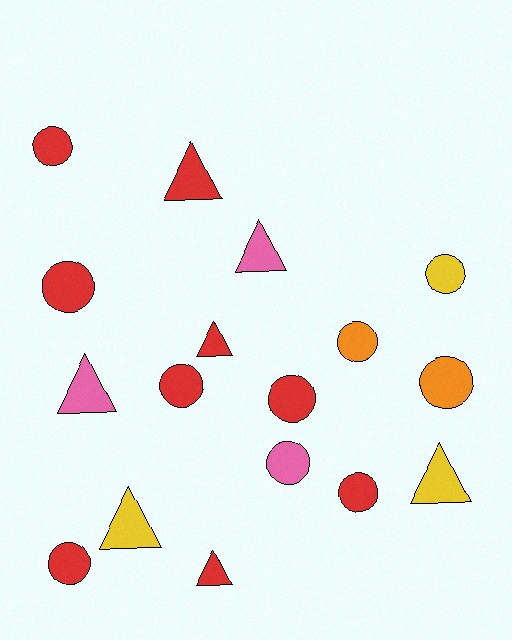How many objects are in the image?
There are 17 objects.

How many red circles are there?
There are 6 red circles.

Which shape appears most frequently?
Circle, with 10 objects.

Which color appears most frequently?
Red, with 9 objects.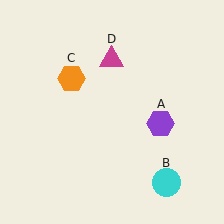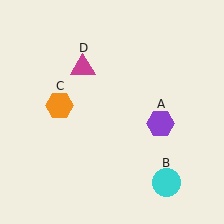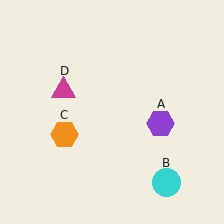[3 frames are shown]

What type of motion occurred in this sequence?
The orange hexagon (object C), magenta triangle (object D) rotated counterclockwise around the center of the scene.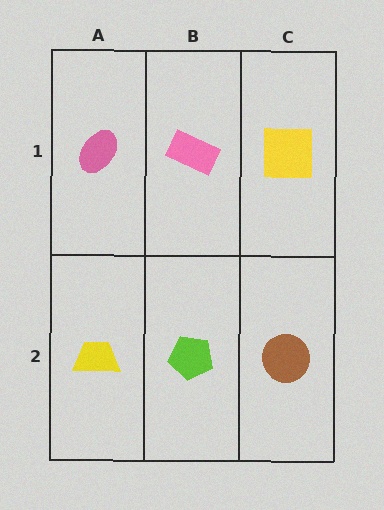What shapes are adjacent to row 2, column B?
A pink rectangle (row 1, column B), a yellow trapezoid (row 2, column A), a brown circle (row 2, column C).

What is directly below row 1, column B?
A lime pentagon.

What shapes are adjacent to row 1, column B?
A lime pentagon (row 2, column B), a pink ellipse (row 1, column A), a yellow square (row 1, column C).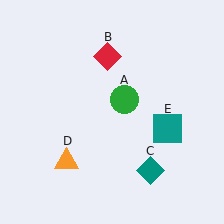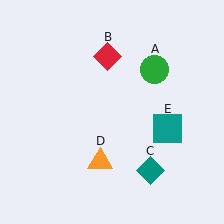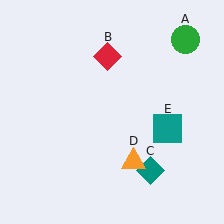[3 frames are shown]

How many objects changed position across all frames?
2 objects changed position: green circle (object A), orange triangle (object D).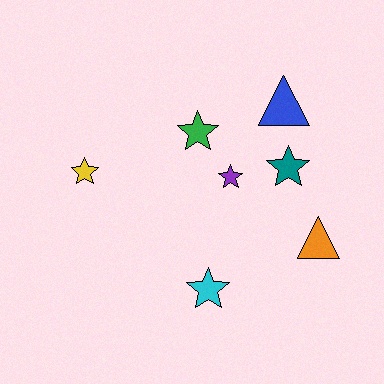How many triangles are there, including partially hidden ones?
There are 2 triangles.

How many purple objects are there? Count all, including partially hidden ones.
There is 1 purple object.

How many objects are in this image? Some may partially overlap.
There are 7 objects.